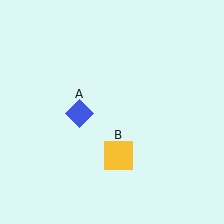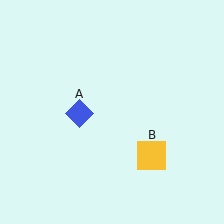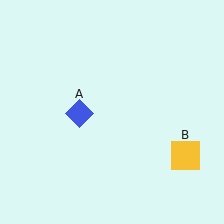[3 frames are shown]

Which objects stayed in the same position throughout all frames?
Blue diamond (object A) remained stationary.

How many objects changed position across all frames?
1 object changed position: yellow square (object B).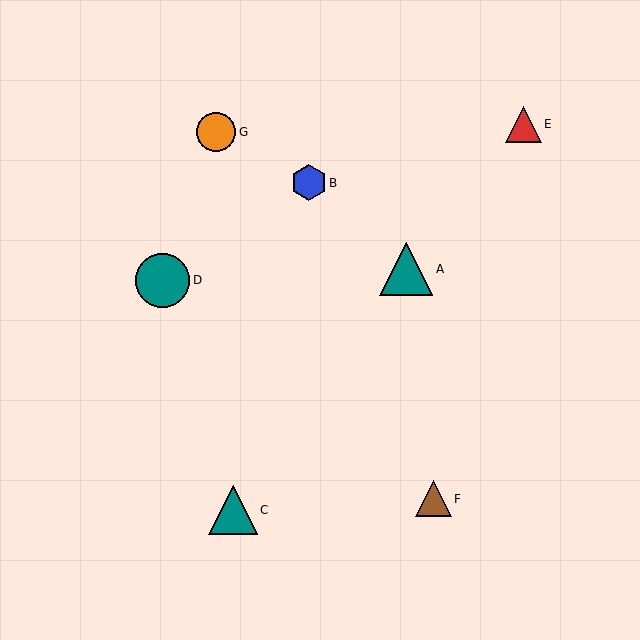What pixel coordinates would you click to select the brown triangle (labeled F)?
Click at (433, 499) to select the brown triangle F.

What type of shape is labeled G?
Shape G is an orange circle.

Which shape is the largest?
The teal circle (labeled D) is the largest.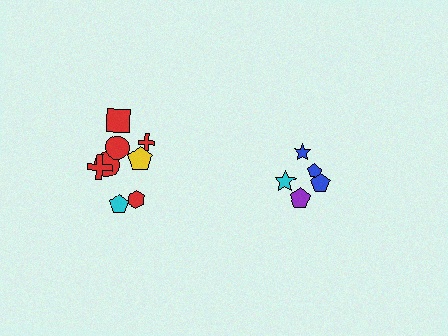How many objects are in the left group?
There are 8 objects.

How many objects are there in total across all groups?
There are 13 objects.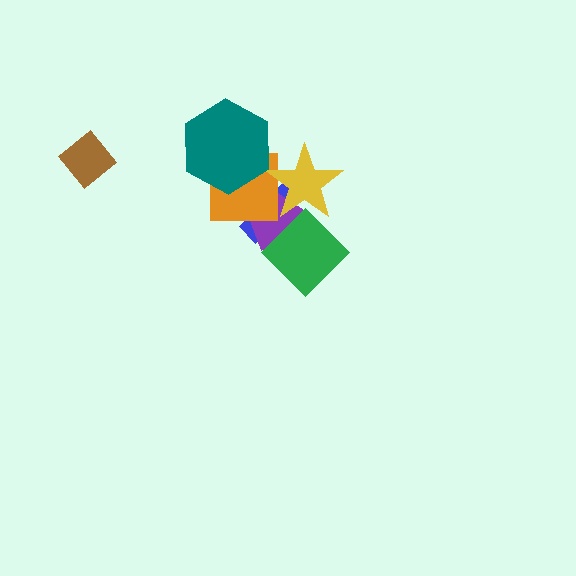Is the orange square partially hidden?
Yes, it is partially covered by another shape.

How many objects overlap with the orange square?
4 objects overlap with the orange square.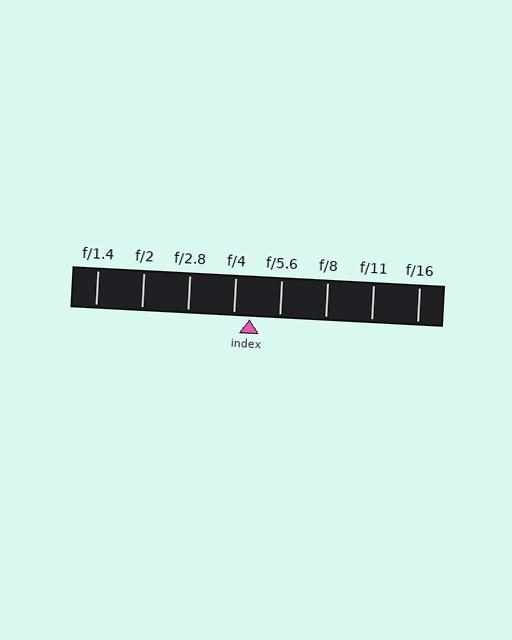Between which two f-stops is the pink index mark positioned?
The index mark is between f/4 and f/5.6.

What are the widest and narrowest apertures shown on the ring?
The widest aperture shown is f/1.4 and the narrowest is f/16.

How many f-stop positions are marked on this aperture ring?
There are 8 f-stop positions marked.